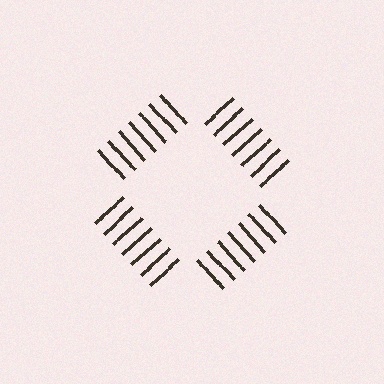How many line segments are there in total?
28 — 7 along each of the 4 edges.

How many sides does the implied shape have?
4 sides — the line-ends trace a square.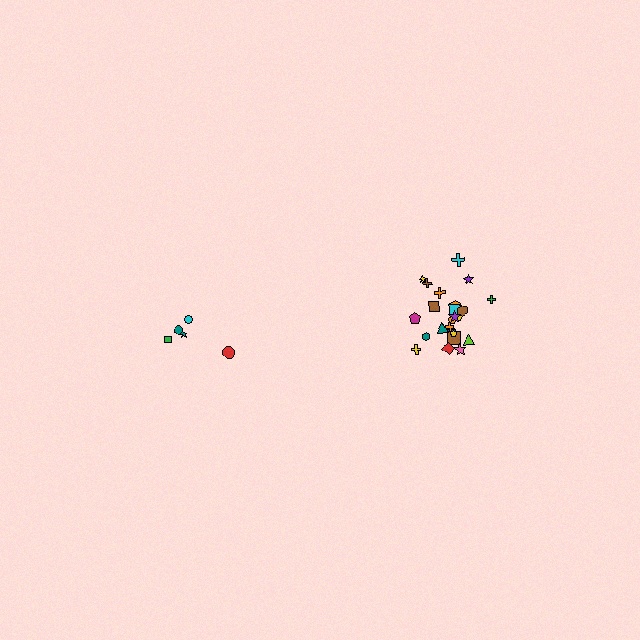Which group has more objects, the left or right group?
The right group.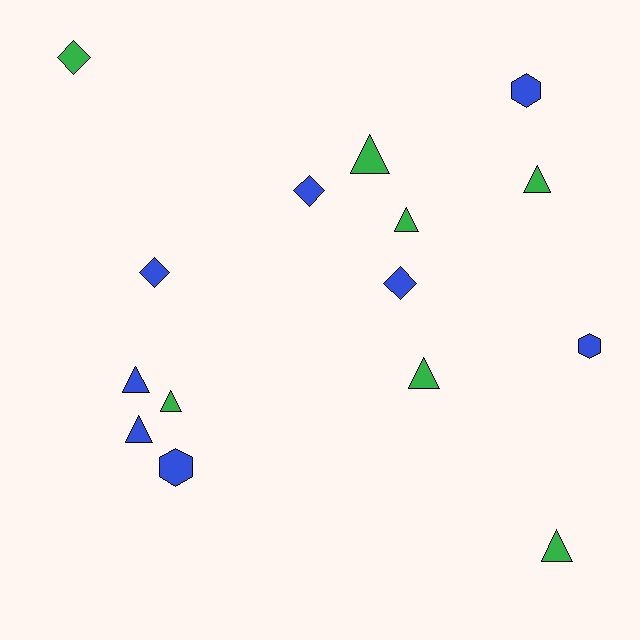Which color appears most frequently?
Blue, with 8 objects.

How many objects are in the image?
There are 15 objects.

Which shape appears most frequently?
Triangle, with 8 objects.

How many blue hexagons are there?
There are 3 blue hexagons.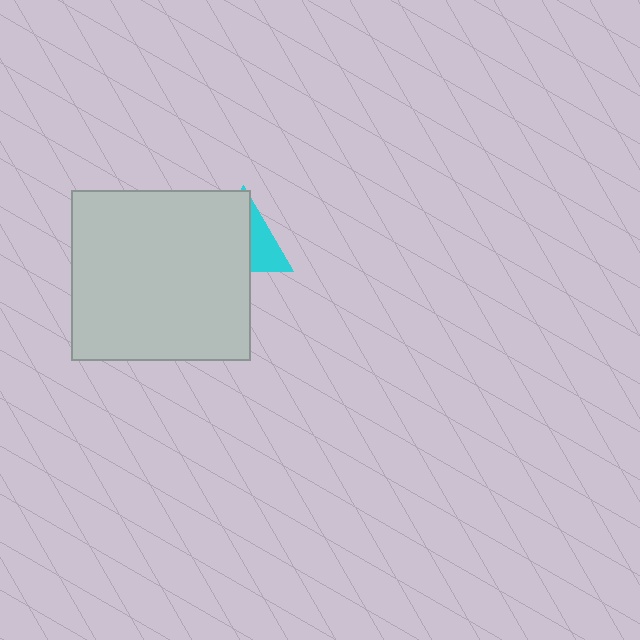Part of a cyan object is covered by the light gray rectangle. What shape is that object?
It is a triangle.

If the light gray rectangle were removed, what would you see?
You would see the complete cyan triangle.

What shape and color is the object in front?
The object in front is a light gray rectangle.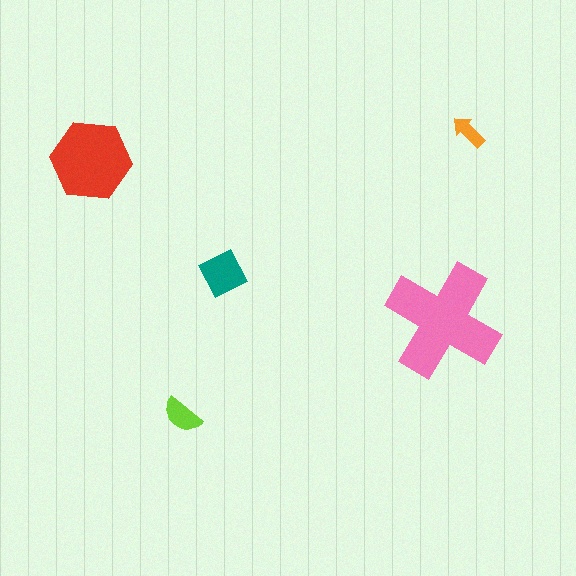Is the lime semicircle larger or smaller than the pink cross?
Smaller.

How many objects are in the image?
There are 5 objects in the image.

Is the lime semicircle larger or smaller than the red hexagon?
Smaller.